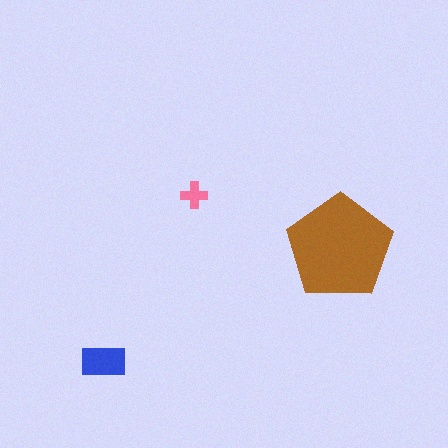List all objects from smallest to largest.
The pink cross, the blue rectangle, the brown pentagon.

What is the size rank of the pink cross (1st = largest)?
3rd.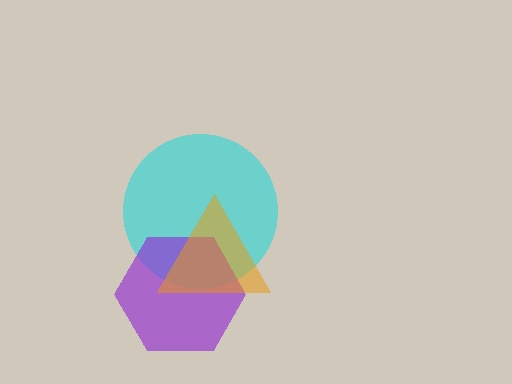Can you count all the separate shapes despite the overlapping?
Yes, there are 3 separate shapes.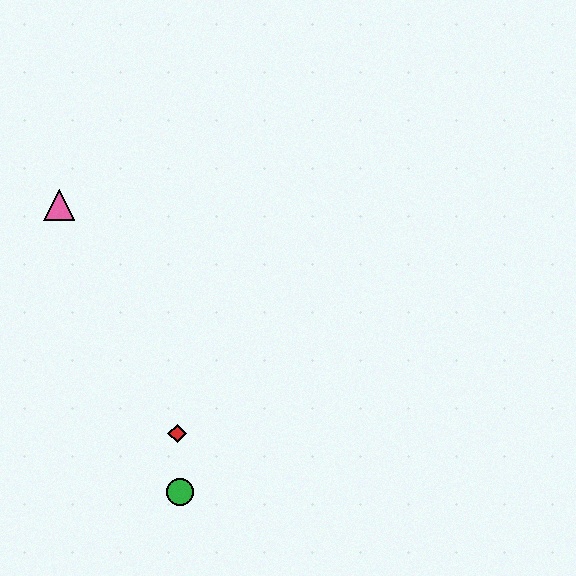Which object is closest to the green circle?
The red diamond is closest to the green circle.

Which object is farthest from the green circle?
The pink triangle is farthest from the green circle.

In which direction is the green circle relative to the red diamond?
The green circle is below the red diamond.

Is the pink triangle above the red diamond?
Yes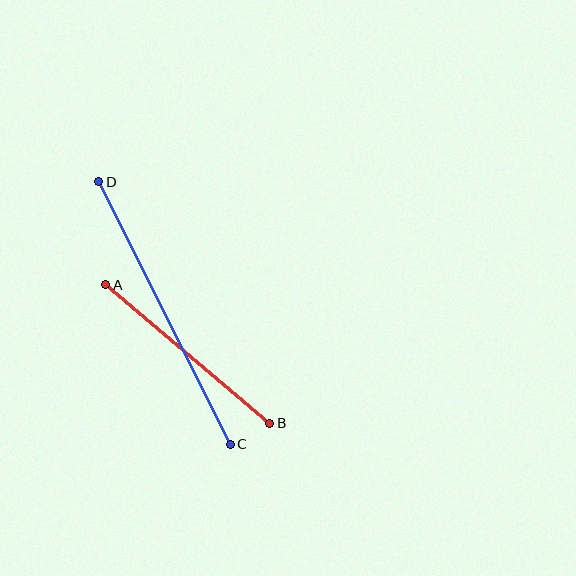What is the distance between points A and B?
The distance is approximately 215 pixels.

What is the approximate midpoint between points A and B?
The midpoint is at approximately (188, 354) pixels.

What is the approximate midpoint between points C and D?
The midpoint is at approximately (165, 313) pixels.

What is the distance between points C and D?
The distance is approximately 294 pixels.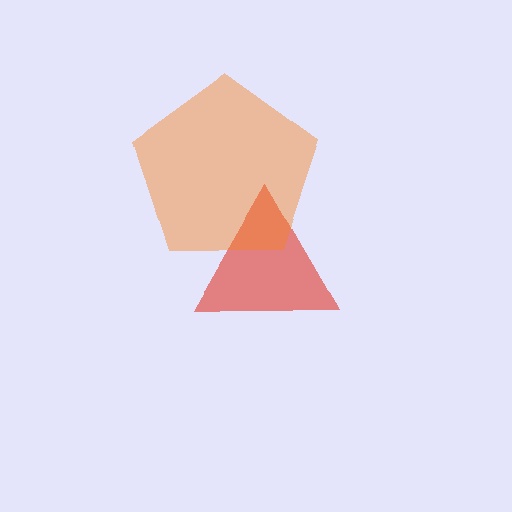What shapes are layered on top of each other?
The layered shapes are: a red triangle, an orange pentagon.